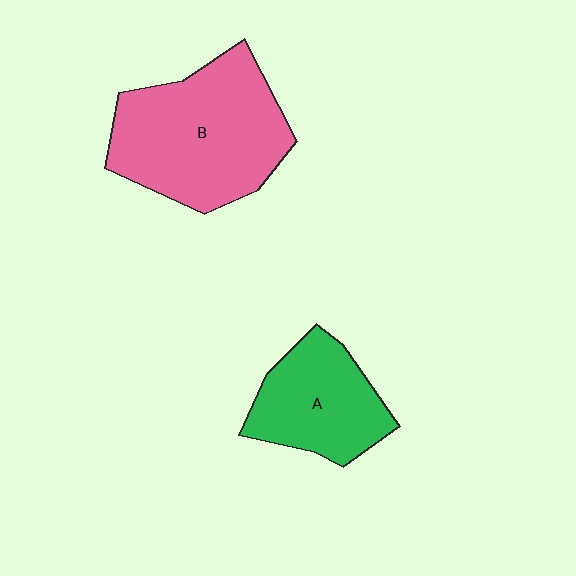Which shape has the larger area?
Shape B (pink).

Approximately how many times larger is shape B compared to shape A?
Approximately 1.6 times.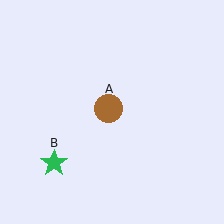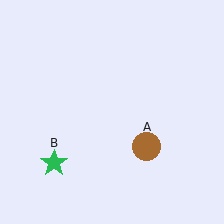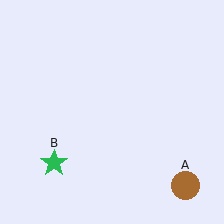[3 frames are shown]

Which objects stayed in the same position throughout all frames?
Green star (object B) remained stationary.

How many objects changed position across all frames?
1 object changed position: brown circle (object A).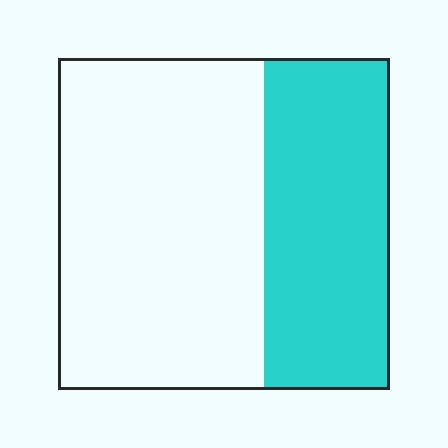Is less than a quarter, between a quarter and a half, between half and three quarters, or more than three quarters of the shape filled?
Between a quarter and a half.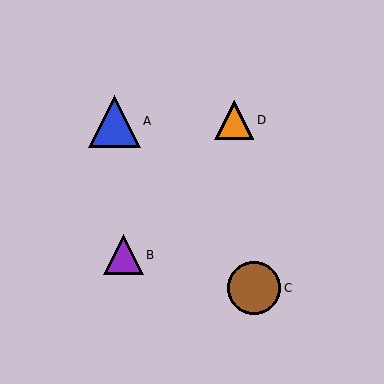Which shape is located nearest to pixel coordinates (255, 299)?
The brown circle (labeled C) at (254, 288) is nearest to that location.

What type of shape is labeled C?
Shape C is a brown circle.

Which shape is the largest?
The brown circle (labeled C) is the largest.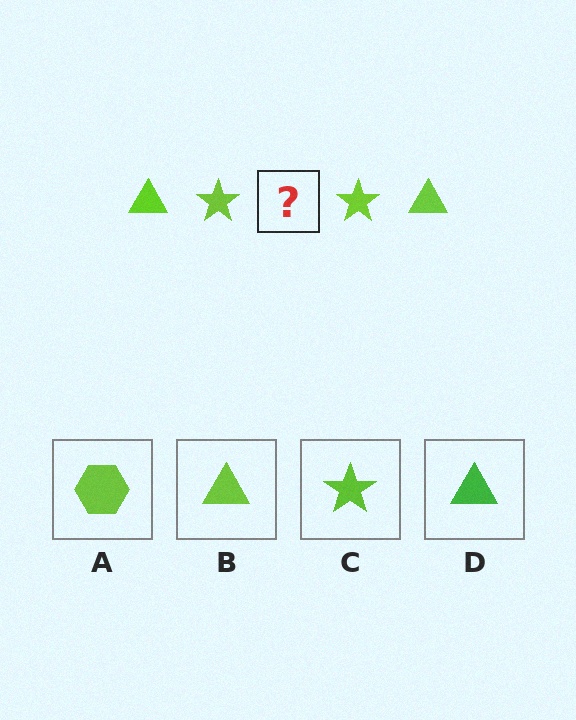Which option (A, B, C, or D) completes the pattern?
B.